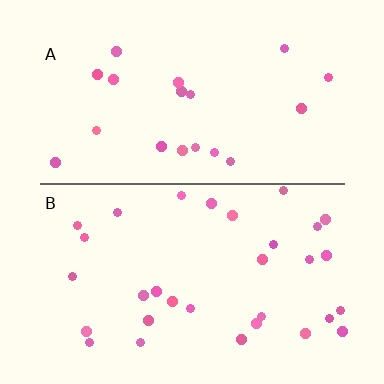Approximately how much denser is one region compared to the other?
Approximately 1.6× — region B over region A.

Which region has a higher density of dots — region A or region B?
B (the bottom).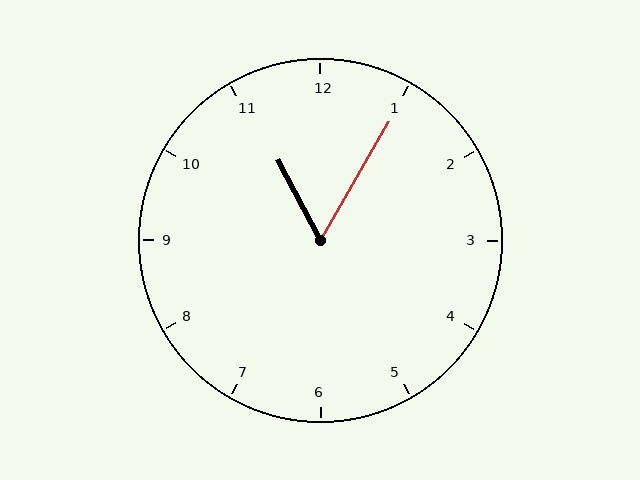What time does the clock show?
11:05.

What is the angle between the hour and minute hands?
Approximately 58 degrees.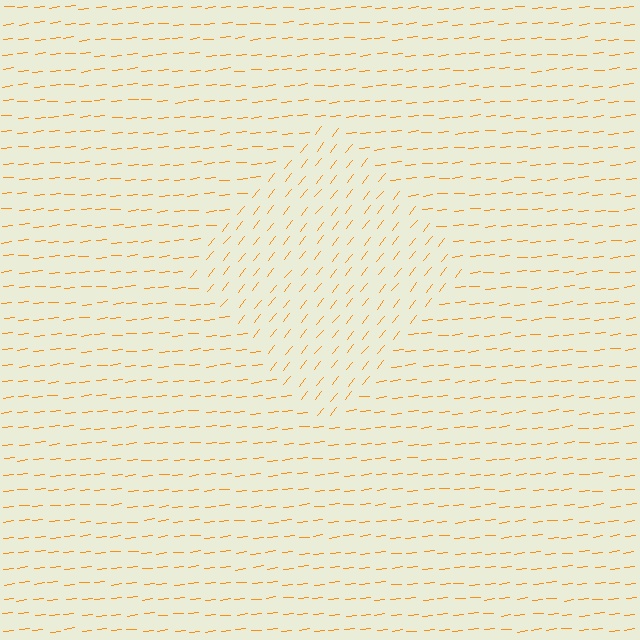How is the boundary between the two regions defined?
The boundary is defined purely by a change in line orientation (approximately 45 degrees difference). All lines are the same color and thickness.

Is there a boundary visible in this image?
Yes, there is a texture boundary formed by a change in line orientation.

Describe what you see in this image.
The image is filled with small orange line segments. A diamond region in the image has lines oriented differently from the surrounding lines, creating a visible texture boundary.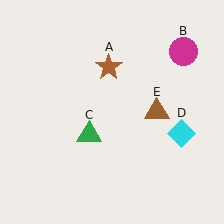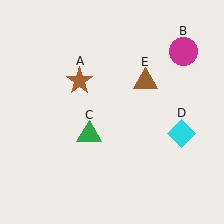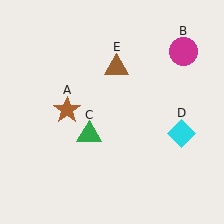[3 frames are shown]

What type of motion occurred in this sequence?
The brown star (object A), brown triangle (object E) rotated counterclockwise around the center of the scene.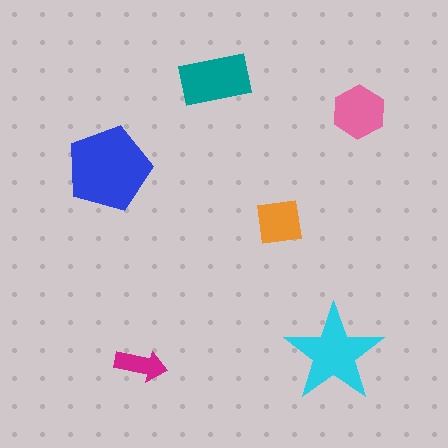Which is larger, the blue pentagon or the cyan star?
The blue pentagon.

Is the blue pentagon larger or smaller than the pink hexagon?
Larger.